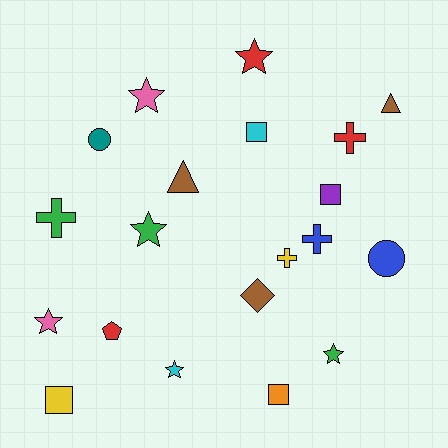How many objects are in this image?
There are 20 objects.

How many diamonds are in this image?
There is 1 diamond.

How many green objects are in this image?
There are 3 green objects.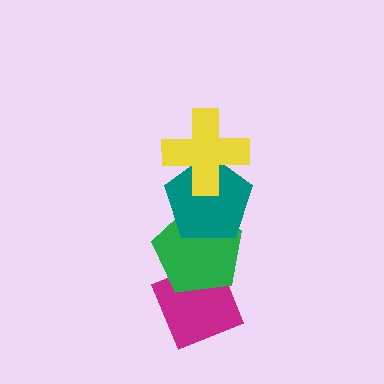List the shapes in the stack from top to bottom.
From top to bottom: the yellow cross, the teal pentagon, the green pentagon, the magenta diamond.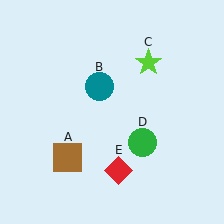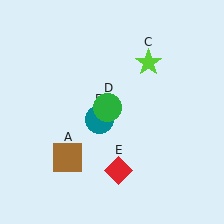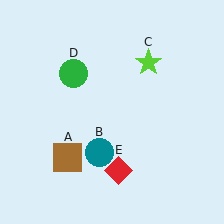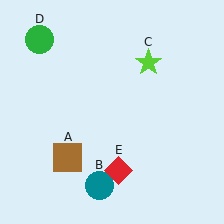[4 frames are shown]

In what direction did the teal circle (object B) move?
The teal circle (object B) moved down.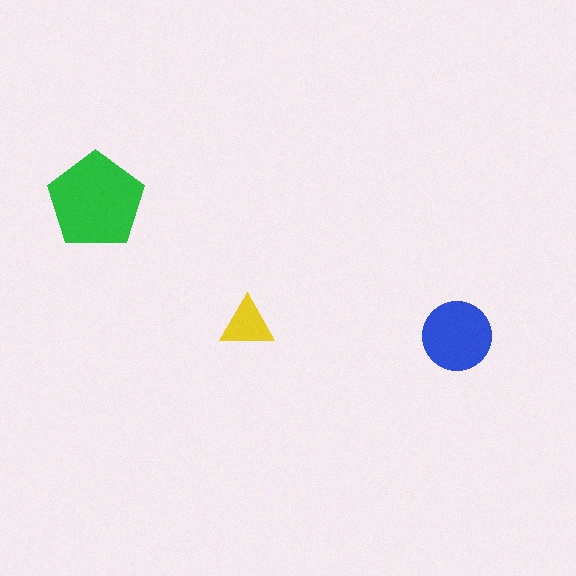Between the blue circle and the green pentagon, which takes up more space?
The green pentagon.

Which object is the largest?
The green pentagon.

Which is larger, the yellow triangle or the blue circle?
The blue circle.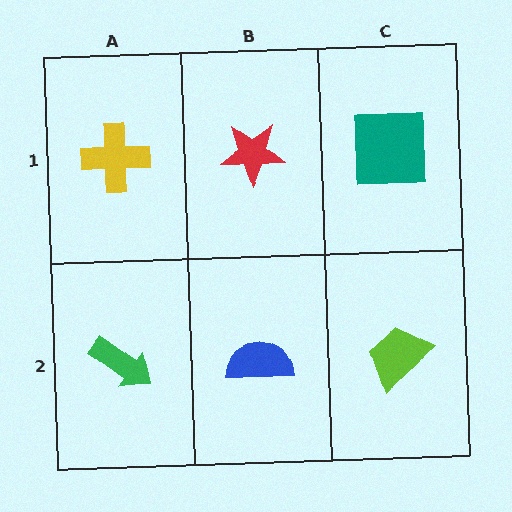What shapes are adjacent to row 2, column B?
A red star (row 1, column B), a green arrow (row 2, column A), a lime trapezoid (row 2, column C).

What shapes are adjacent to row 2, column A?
A yellow cross (row 1, column A), a blue semicircle (row 2, column B).